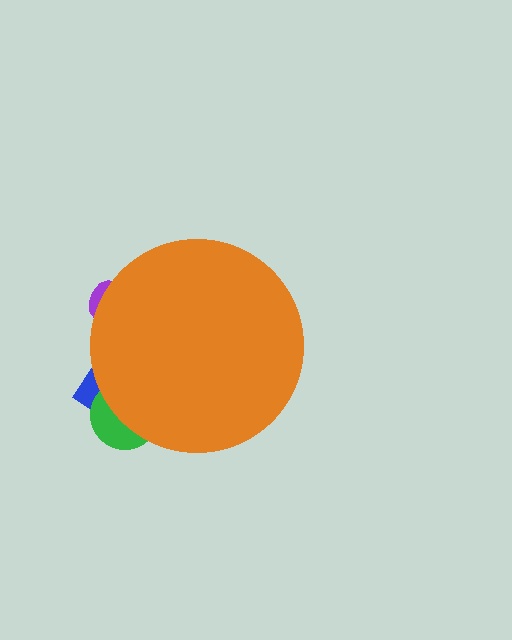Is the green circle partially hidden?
Yes, the green circle is partially hidden behind the orange circle.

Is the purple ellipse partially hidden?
Yes, the purple ellipse is partially hidden behind the orange circle.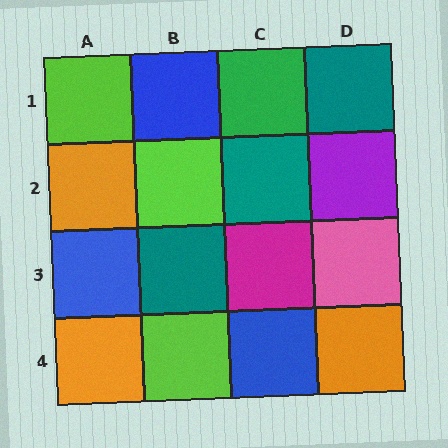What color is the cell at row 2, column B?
Lime.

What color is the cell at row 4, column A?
Orange.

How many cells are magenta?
1 cell is magenta.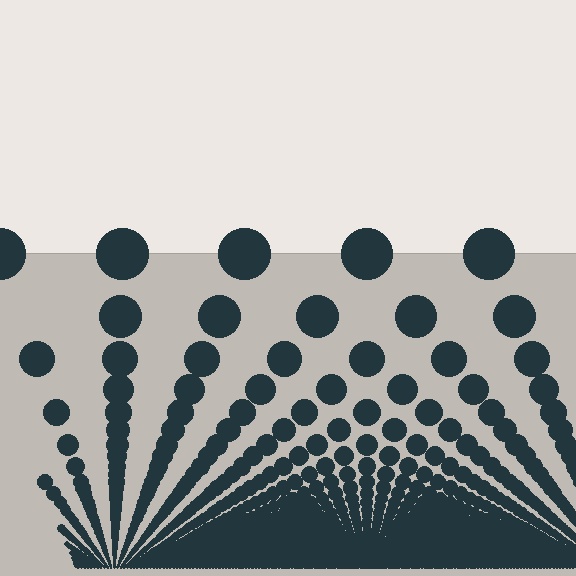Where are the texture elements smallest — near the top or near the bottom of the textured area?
Near the bottom.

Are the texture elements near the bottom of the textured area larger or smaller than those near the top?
Smaller. The gradient is inverted — elements near the bottom are smaller and denser.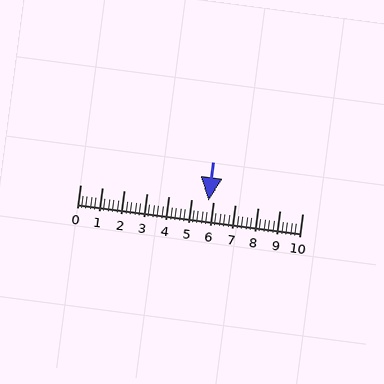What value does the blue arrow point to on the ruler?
The blue arrow points to approximately 5.8.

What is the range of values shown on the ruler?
The ruler shows values from 0 to 10.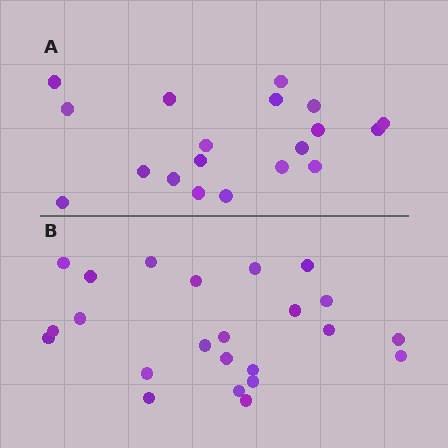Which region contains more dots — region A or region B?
Region B (the bottom region) has more dots.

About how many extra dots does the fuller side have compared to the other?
Region B has about 4 more dots than region A.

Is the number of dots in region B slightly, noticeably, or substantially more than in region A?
Region B has only slightly more — the two regions are fairly close. The ratio is roughly 1.2 to 1.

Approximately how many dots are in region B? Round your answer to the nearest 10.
About 20 dots. (The exact count is 23, which rounds to 20.)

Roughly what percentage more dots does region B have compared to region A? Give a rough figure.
About 20% more.